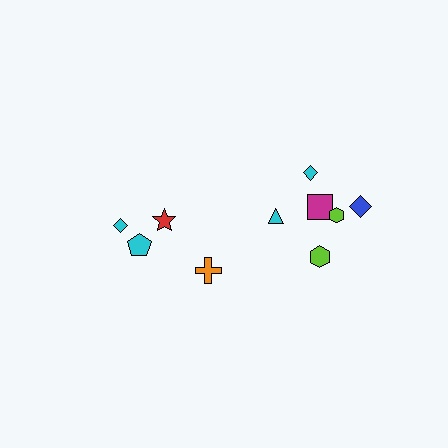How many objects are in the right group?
There are 6 objects.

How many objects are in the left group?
There are 4 objects.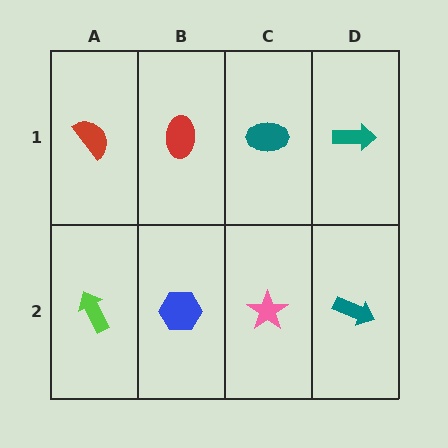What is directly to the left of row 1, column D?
A teal ellipse.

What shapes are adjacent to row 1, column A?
A lime arrow (row 2, column A), a red ellipse (row 1, column B).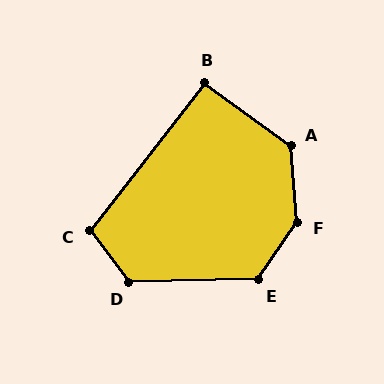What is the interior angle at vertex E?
Approximately 126 degrees (obtuse).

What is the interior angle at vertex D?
Approximately 127 degrees (obtuse).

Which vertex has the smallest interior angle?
B, at approximately 92 degrees.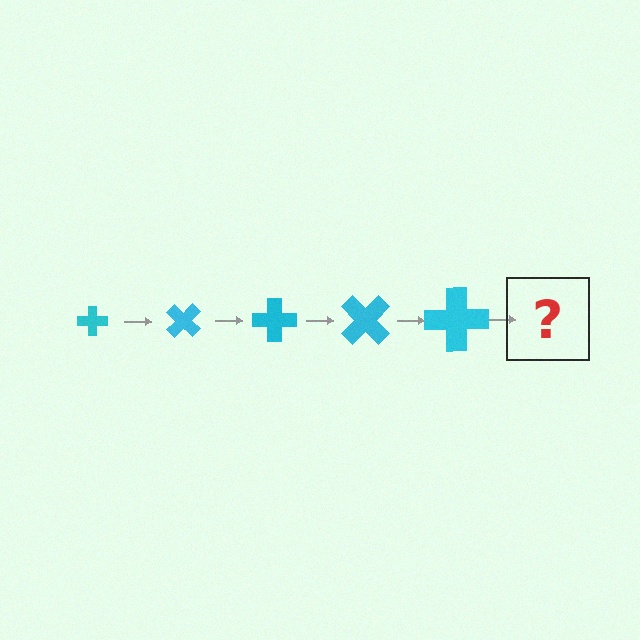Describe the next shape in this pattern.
It should be a cross, larger than the previous one and rotated 225 degrees from the start.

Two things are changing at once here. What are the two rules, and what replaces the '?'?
The two rules are that the cross grows larger each step and it rotates 45 degrees each step. The '?' should be a cross, larger than the previous one and rotated 225 degrees from the start.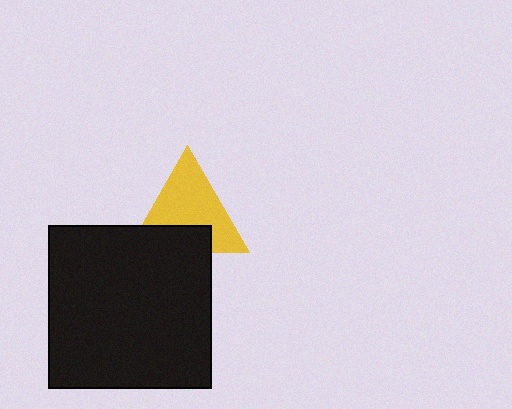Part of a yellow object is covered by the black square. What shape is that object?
It is a triangle.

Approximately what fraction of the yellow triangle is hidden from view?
Roughly 32% of the yellow triangle is hidden behind the black square.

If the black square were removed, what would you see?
You would see the complete yellow triangle.